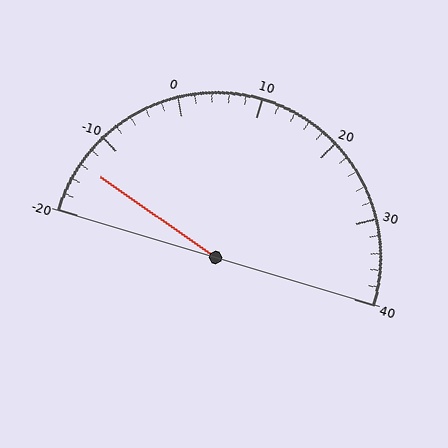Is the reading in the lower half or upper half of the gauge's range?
The reading is in the lower half of the range (-20 to 40).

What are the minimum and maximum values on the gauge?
The gauge ranges from -20 to 40.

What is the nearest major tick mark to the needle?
The nearest major tick mark is -10.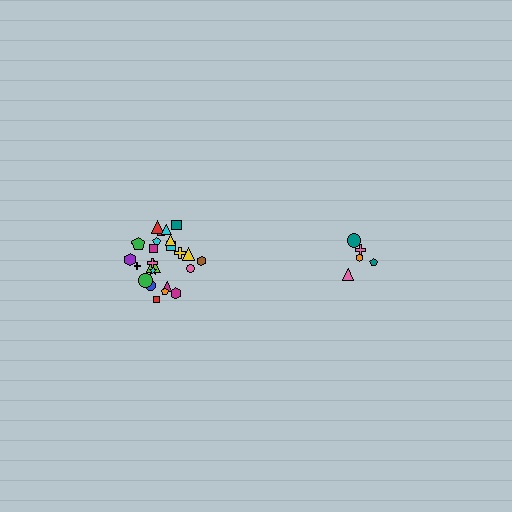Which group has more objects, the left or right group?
The left group.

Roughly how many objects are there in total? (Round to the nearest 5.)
Roughly 30 objects in total.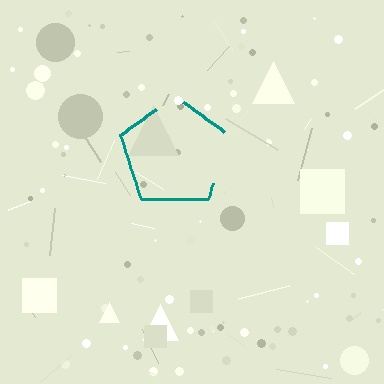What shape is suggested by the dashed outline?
The dashed outline suggests a pentagon.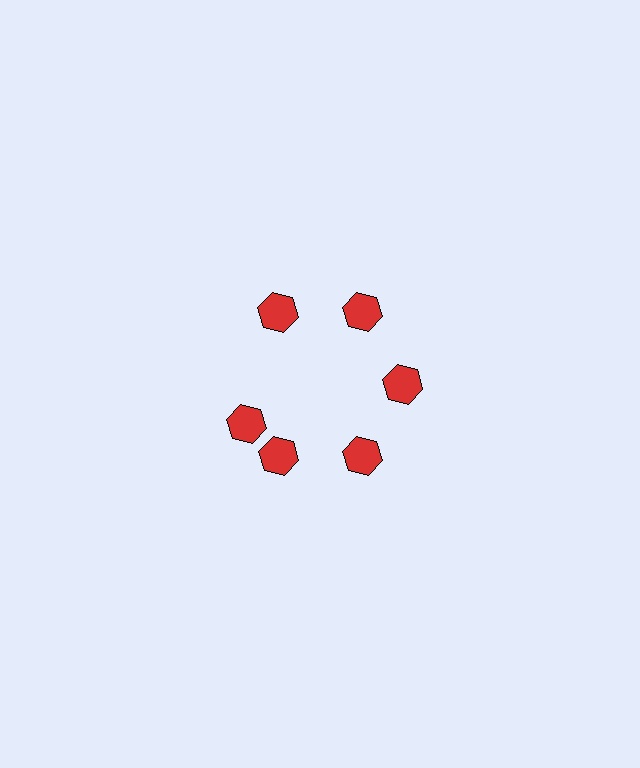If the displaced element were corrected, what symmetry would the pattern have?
It would have 6-fold rotational symmetry — the pattern would map onto itself every 60 degrees.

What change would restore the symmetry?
The symmetry would be restored by rotating it back into even spacing with its neighbors so that all 6 hexagons sit at equal angles and equal distance from the center.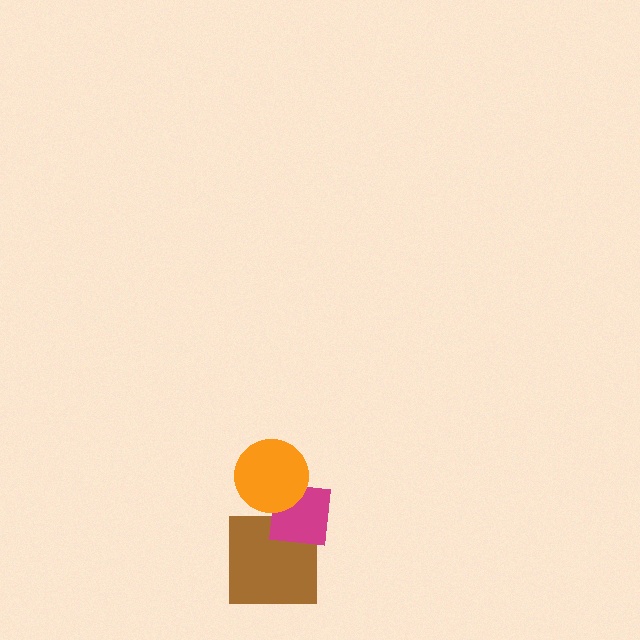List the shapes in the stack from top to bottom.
From top to bottom: the orange circle, the magenta square, the brown square.